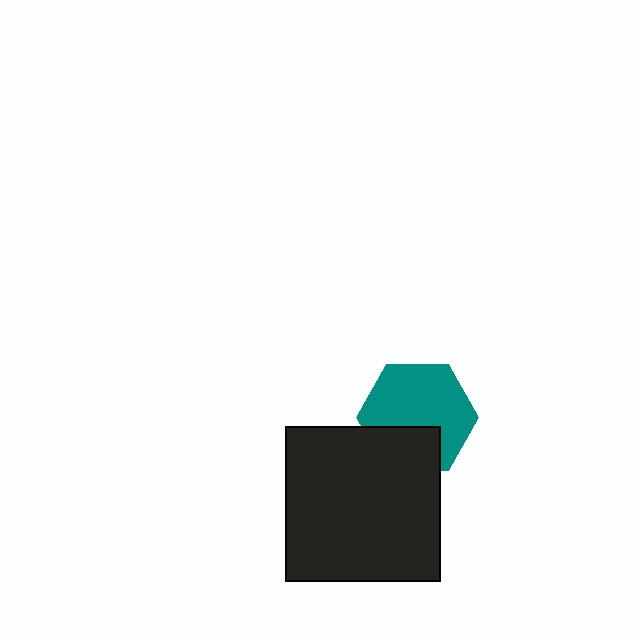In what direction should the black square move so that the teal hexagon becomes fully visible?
The black square should move down. That is the shortest direction to clear the overlap and leave the teal hexagon fully visible.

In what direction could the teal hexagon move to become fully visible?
The teal hexagon could move up. That would shift it out from behind the black square entirely.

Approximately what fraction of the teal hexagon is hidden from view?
Roughly 31% of the teal hexagon is hidden behind the black square.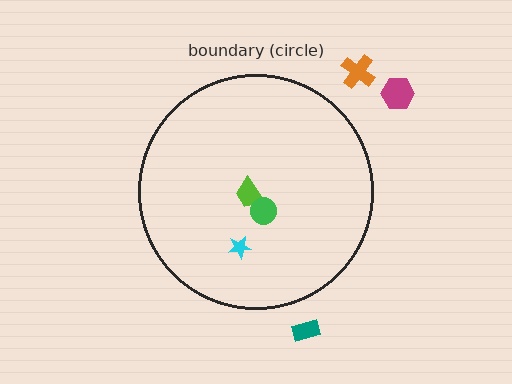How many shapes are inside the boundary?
3 inside, 3 outside.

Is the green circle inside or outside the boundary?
Inside.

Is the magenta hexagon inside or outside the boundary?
Outside.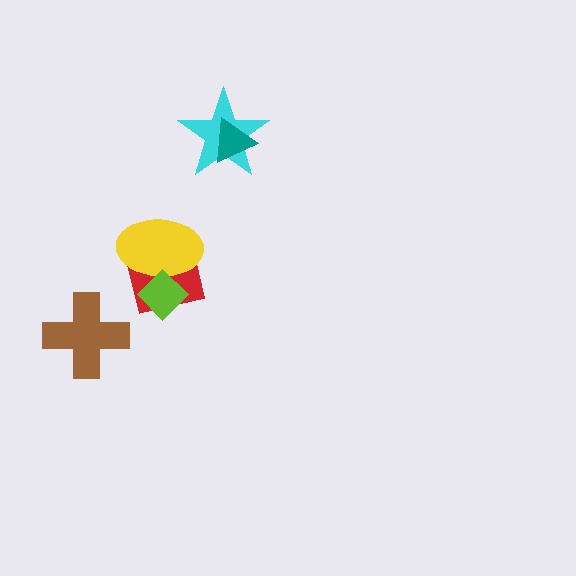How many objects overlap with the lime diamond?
2 objects overlap with the lime diamond.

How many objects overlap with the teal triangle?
1 object overlaps with the teal triangle.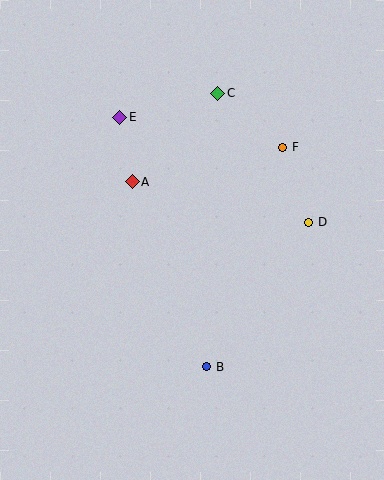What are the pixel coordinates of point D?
Point D is at (309, 222).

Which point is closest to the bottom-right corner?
Point B is closest to the bottom-right corner.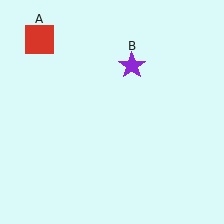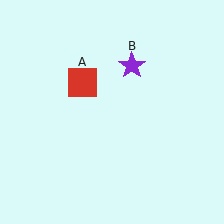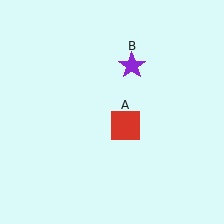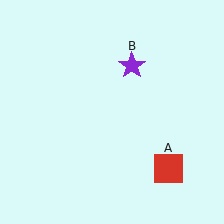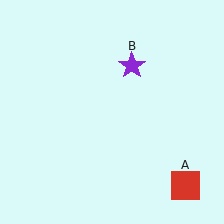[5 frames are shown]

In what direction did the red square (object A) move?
The red square (object A) moved down and to the right.